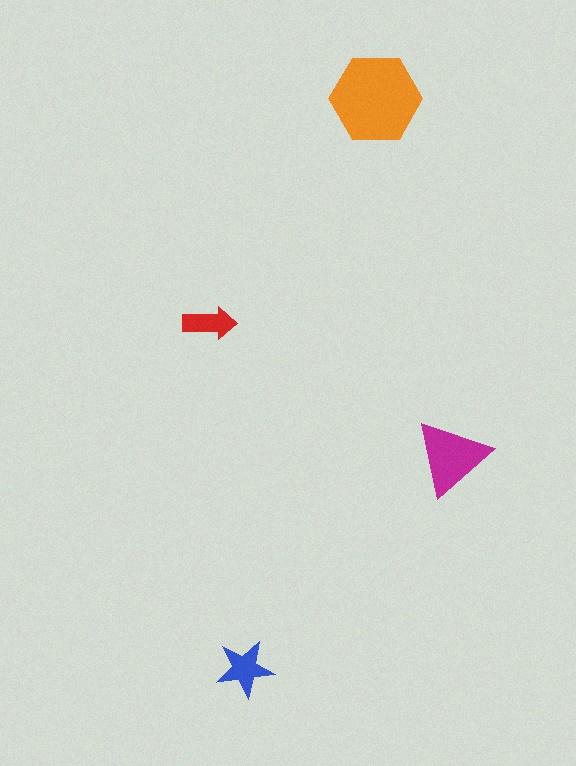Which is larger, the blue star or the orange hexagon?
The orange hexagon.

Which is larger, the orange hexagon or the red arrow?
The orange hexagon.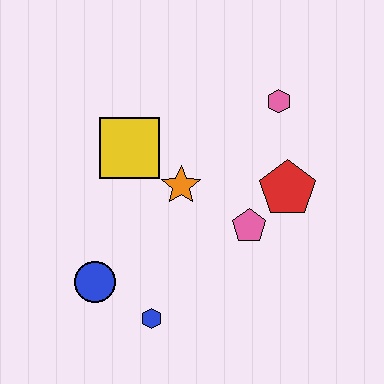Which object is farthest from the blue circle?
The pink hexagon is farthest from the blue circle.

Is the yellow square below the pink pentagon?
No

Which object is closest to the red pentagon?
The pink pentagon is closest to the red pentagon.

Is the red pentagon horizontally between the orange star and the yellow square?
No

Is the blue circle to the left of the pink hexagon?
Yes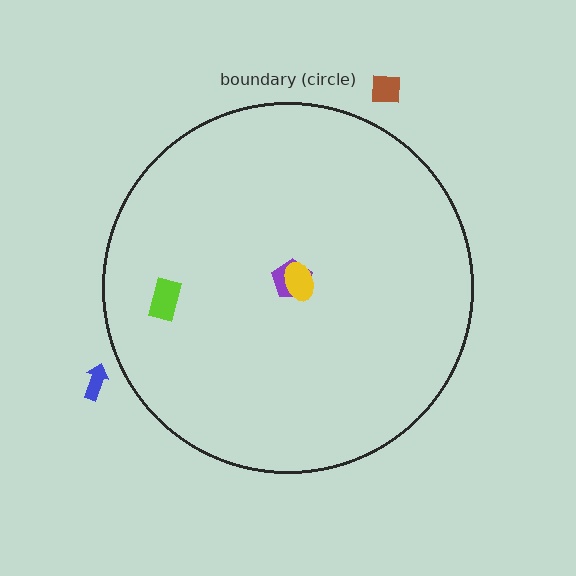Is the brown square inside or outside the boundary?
Outside.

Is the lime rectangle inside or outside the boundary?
Inside.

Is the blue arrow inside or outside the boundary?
Outside.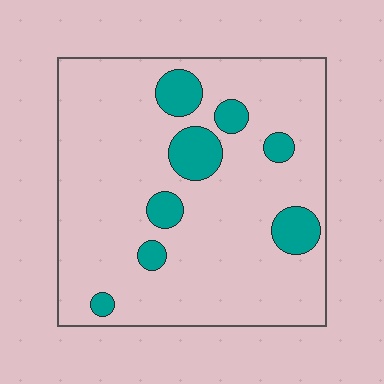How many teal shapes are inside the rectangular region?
8.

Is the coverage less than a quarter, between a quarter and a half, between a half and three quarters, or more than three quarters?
Less than a quarter.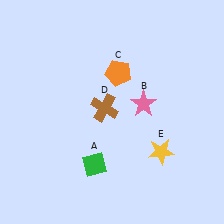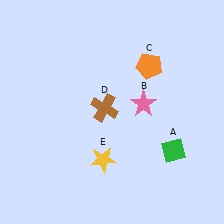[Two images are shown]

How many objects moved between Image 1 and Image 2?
3 objects moved between the two images.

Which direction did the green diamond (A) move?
The green diamond (A) moved right.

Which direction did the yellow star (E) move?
The yellow star (E) moved left.